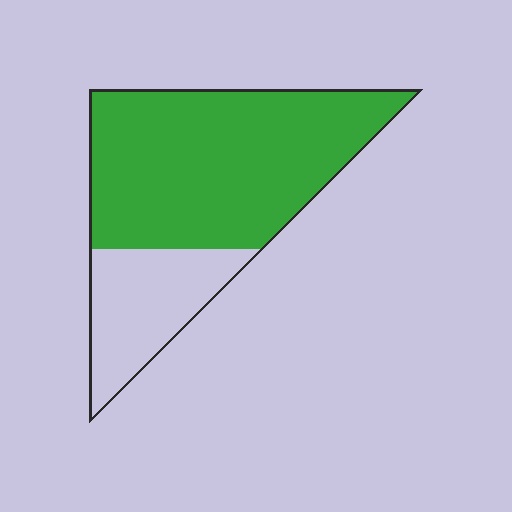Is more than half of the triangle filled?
Yes.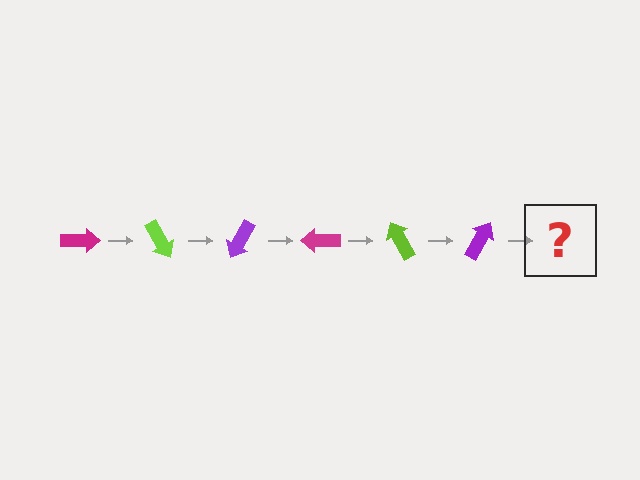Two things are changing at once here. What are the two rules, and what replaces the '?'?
The two rules are that it rotates 60 degrees each step and the color cycles through magenta, lime, and purple. The '?' should be a magenta arrow, rotated 360 degrees from the start.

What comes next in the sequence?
The next element should be a magenta arrow, rotated 360 degrees from the start.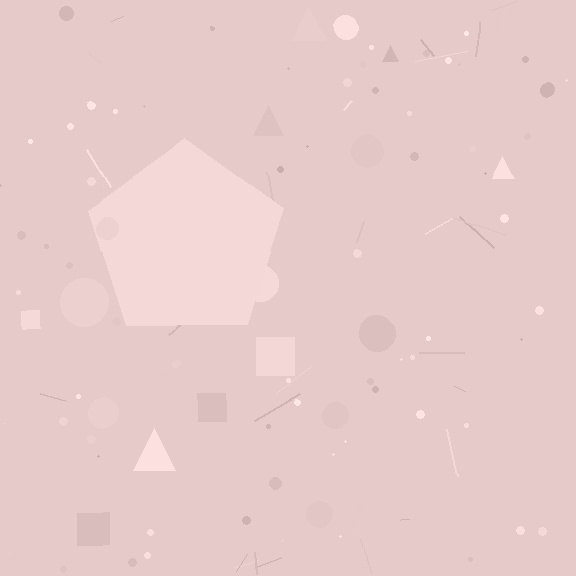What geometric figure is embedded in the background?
A pentagon is embedded in the background.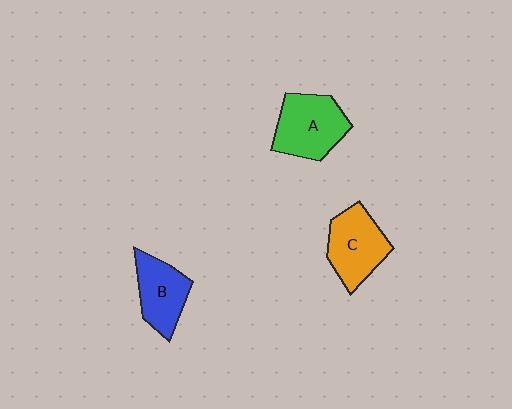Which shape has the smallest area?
Shape B (blue).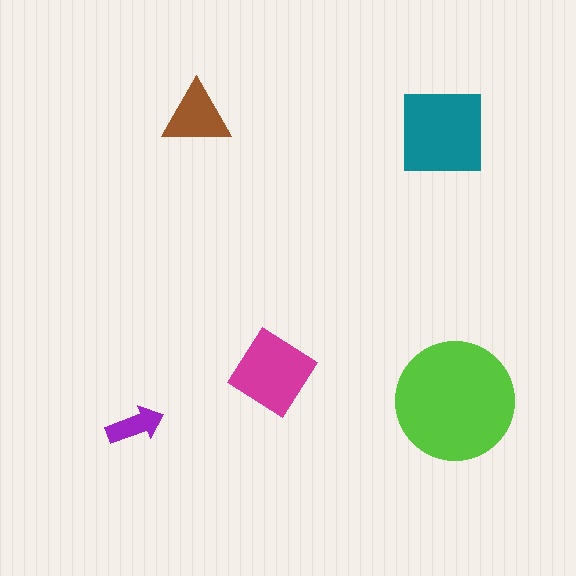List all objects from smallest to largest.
The purple arrow, the brown triangle, the magenta diamond, the teal square, the lime circle.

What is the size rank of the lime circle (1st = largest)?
1st.